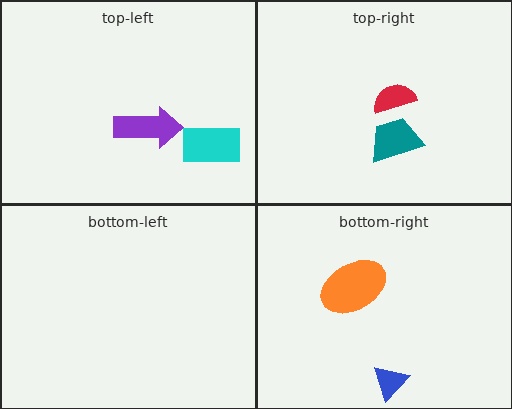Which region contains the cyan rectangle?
The top-left region.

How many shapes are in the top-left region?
2.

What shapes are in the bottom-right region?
The blue triangle, the orange ellipse.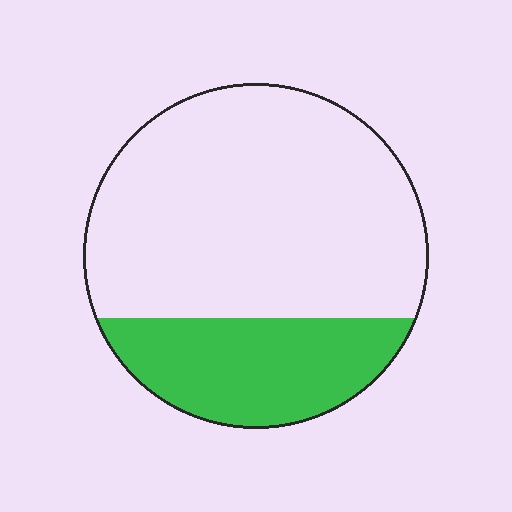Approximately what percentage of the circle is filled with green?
Approximately 30%.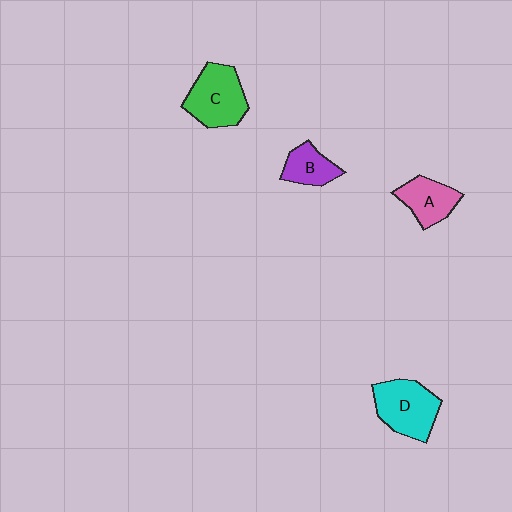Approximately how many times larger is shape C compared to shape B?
Approximately 1.7 times.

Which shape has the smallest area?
Shape B (purple).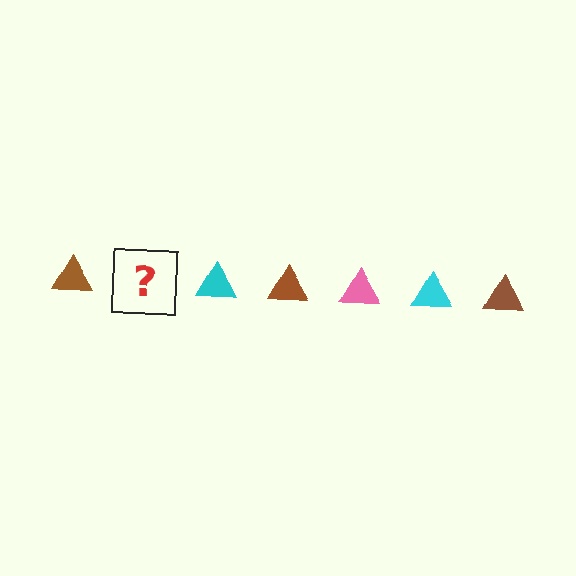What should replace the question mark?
The question mark should be replaced with a pink triangle.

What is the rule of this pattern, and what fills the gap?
The rule is that the pattern cycles through brown, pink, cyan triangles. The gap should be filled with a pink triangle.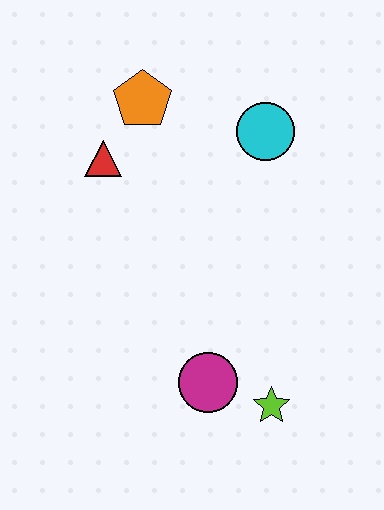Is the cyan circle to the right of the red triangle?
Yes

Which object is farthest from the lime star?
The orange pentagon is farthest from the lime star.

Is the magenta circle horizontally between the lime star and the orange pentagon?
Yes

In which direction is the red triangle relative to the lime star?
The red triangle is above the lime star.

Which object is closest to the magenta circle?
The lime star is closest to the magenta circle.